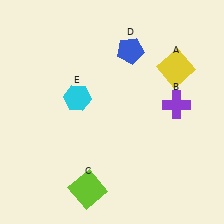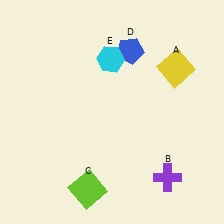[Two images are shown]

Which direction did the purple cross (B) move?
The purple cross (B) moved down.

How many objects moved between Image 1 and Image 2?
2 objects moved between the two images.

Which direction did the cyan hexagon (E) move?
The cyan hexagon (E) moved up.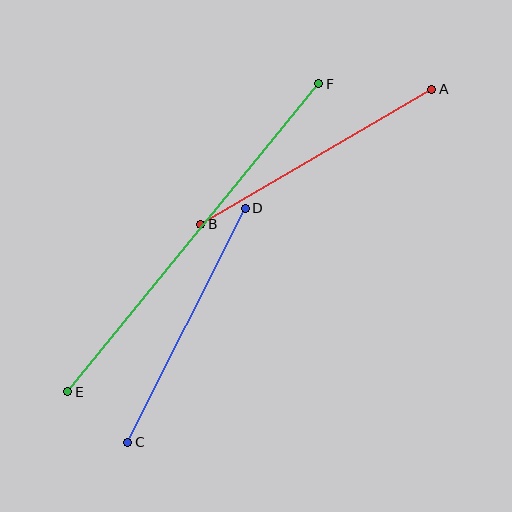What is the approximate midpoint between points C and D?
The midpoint is at approximately (187, 325) pixels.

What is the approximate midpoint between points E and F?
The midpoint is at approximately (193, 238) pixels.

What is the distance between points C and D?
The distance is approximately 262 pixels.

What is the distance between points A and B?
The distance is approximately 267 pixels.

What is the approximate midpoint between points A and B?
The midpoint is at approximately (316, 157) pixels.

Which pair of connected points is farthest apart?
Points E and F are farthest apart.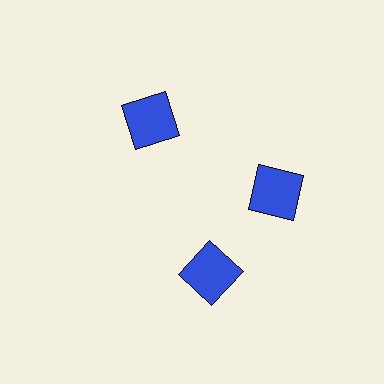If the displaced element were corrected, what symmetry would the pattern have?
It would have 3-fold rotational symmetry — the pattern would map onto itself every 120 degrees.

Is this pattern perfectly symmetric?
No. The 3 blue squares are arranged in a ring, but one element near the 7 o'clock position is rotated out of alignment along the ring, breaking the 3-fold rotational symmetry.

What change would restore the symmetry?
The symmetry would be restored by rotating it back into even spacing with its neighbors so that all 3 squares sit at equal angles and equal distance from the center.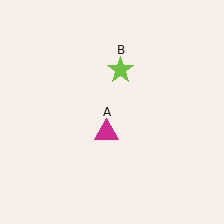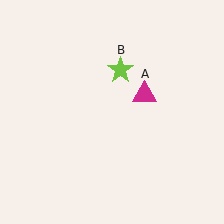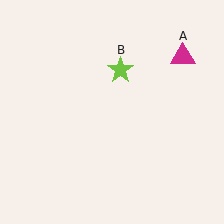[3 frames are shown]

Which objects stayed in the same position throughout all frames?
Lime star (object B) remained stationary.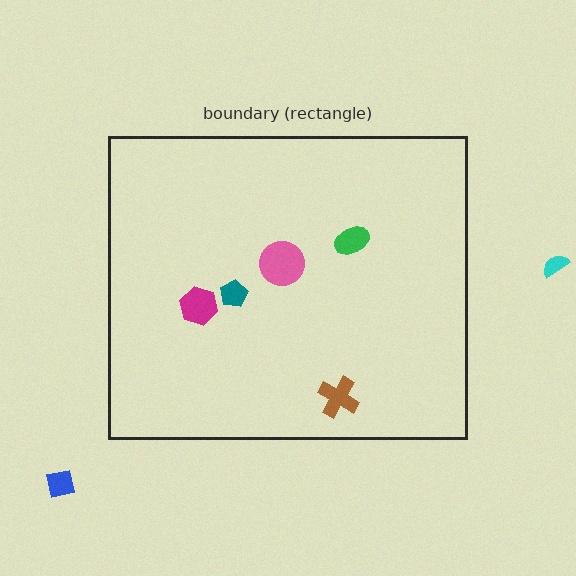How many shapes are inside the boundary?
5 inside, 2 outside.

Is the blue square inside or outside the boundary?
Outside.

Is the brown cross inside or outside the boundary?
Inside.